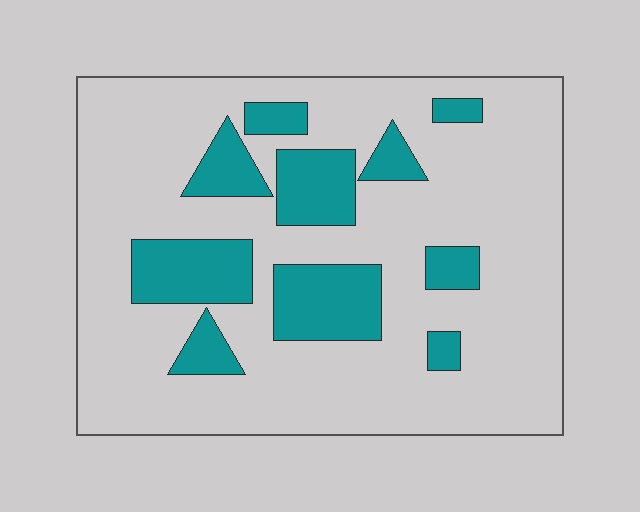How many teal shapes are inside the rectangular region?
10.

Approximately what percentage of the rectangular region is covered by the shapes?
Approximately 20%.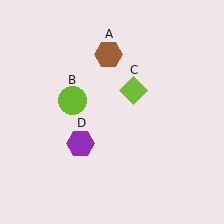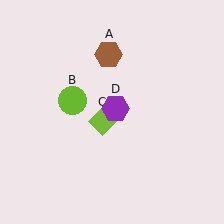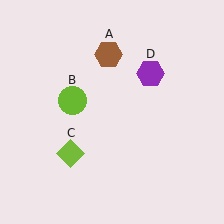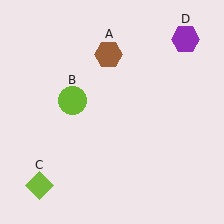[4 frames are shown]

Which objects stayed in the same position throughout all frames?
Brown hexagon (object A) and lime circle (object B) remained stationary.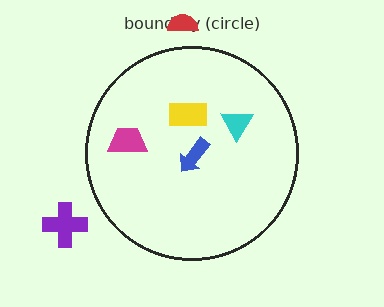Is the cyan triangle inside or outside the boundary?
Inside.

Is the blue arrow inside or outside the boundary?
Inside.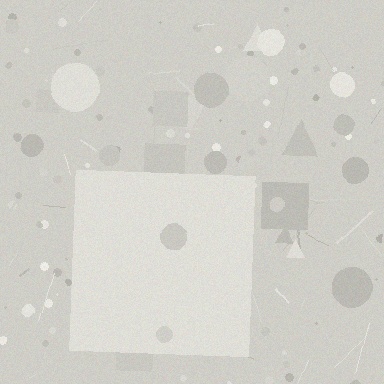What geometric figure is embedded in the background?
A square is embedded in the background.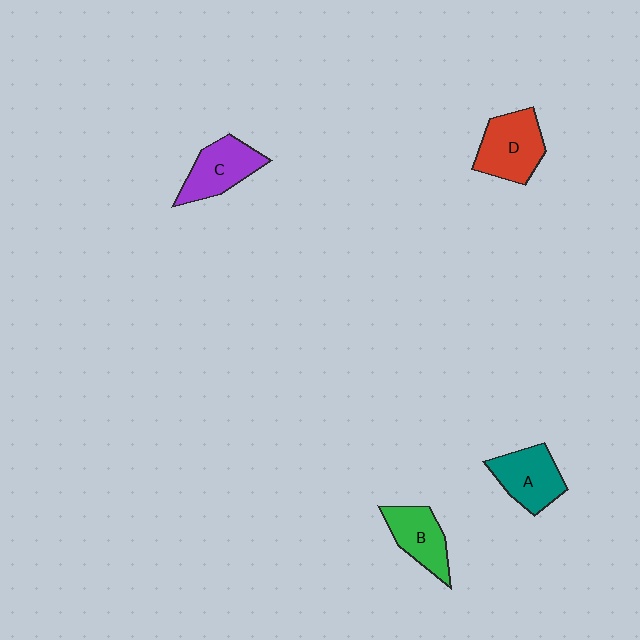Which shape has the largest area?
Shape D (red).